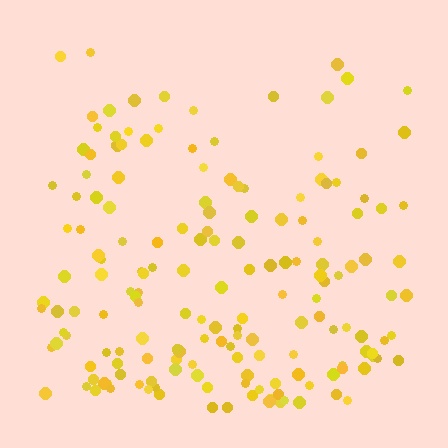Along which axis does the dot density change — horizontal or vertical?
Vertical.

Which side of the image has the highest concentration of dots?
The bottom.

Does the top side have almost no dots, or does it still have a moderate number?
Still a moderate number, just noticeably fewer than the bottom.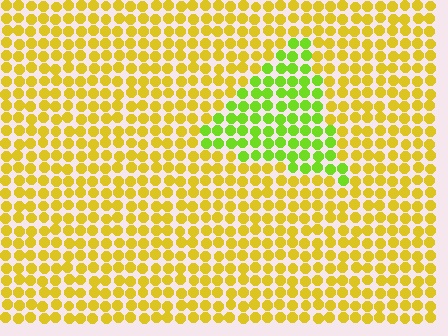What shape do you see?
I see a triangle.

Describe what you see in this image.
The image is filled with small yellow elements in a uniform arrangement. A triangle-shaped region is visible where the elements are tinted to a slightly different hue, forming a subtle color boundary.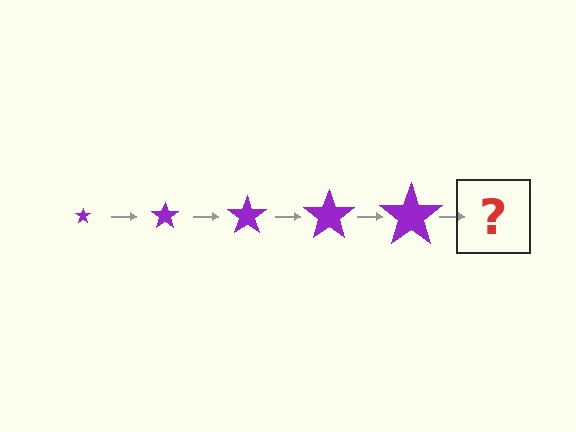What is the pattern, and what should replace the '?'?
The pattern is that the star gets progressively larger each step. The '?' should be a purple star, larger than the previous one.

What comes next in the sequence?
The next element should be a purple star, larger than the previous one.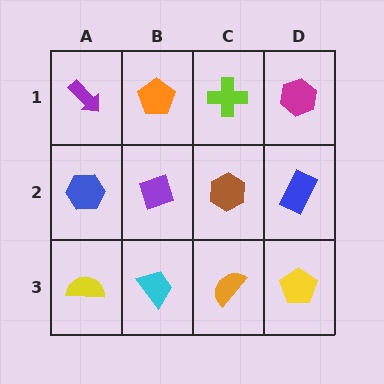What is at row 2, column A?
A blue hexagon.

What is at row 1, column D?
A magenta hexagon.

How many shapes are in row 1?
4 shapes.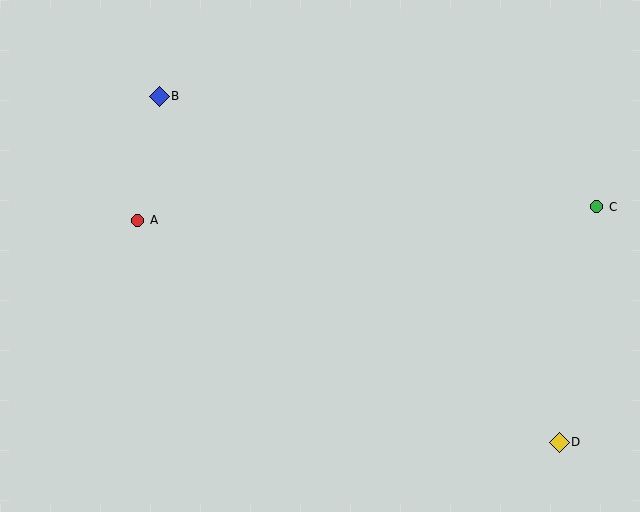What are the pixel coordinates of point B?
Point B is at (159, 96).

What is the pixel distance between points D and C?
The distance between D and C is 238 pixels.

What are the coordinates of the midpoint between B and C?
The midpoint between B and C is at (378, 152).